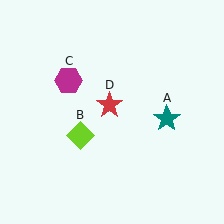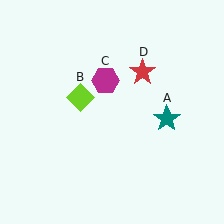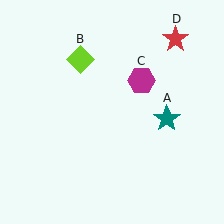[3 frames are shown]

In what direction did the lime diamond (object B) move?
The lime diamond (object B) moved up.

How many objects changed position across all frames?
3 objects changed position: lime diamond (object B), magenta hexagon (object C), red star (object D).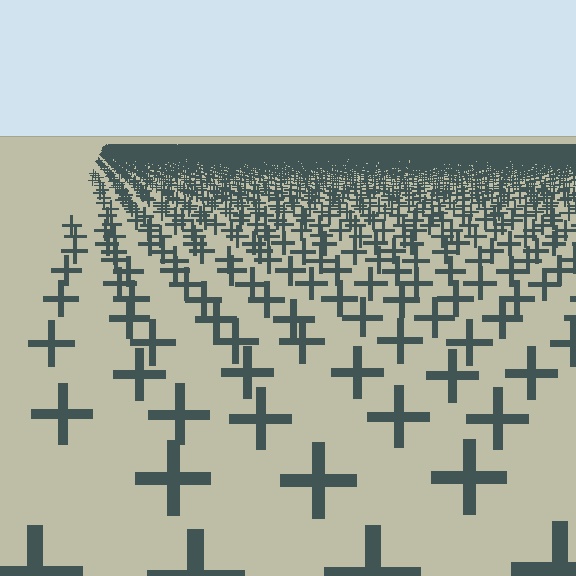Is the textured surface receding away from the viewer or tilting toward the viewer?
The surface is receding away from the viewer. Texture elements get smaller and denser toward the top.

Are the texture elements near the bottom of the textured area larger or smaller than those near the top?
Larger. Near the bottom, elements are closer to the viewer and appear at a bigger on-screen size.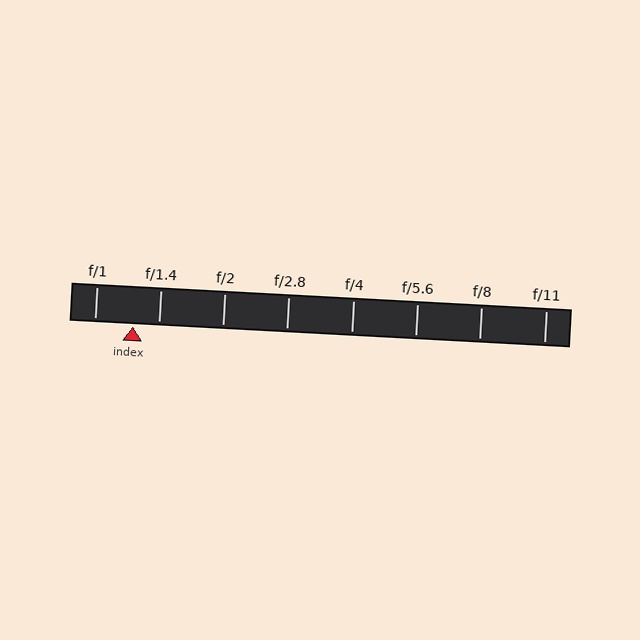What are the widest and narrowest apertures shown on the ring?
The widest aperture shown is f/1 and the narrowest is f/11.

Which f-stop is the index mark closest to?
The index mark is closest to f/1.4.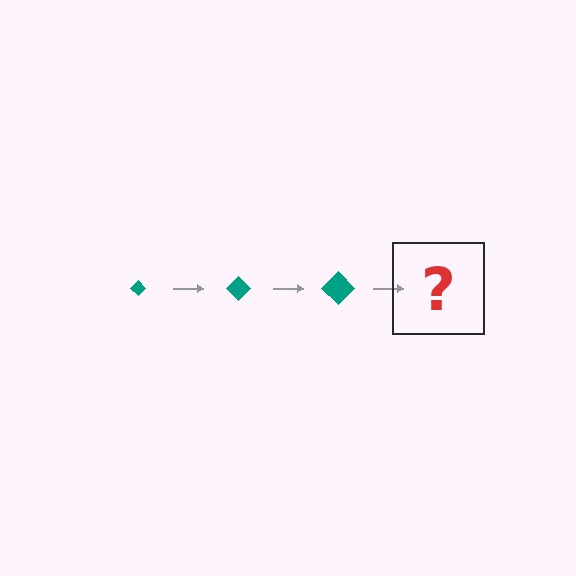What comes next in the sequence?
The next element should be a teal diamond, larger than the previous one.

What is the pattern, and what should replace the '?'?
The pattern is that the diamond gets progressively larger each step. The '?' should be a teal diamond, larger than the previous one.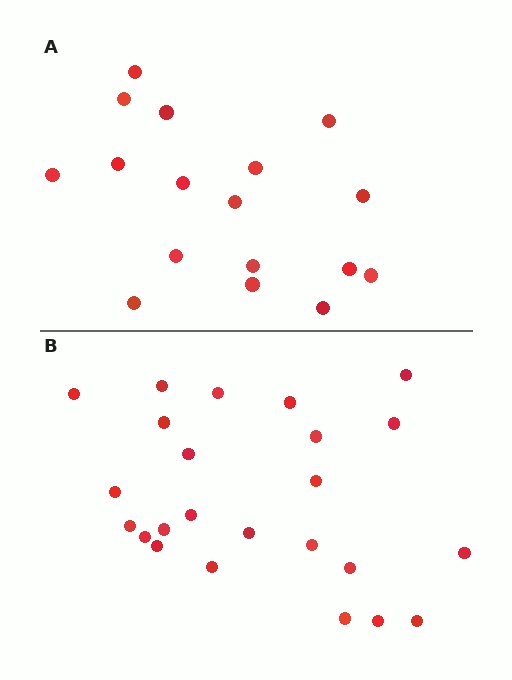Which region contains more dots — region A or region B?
Region B (the bottom region) has more dots.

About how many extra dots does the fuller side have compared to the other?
Region B has roughly 8 or so more dots than region A.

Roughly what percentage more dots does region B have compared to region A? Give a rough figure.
About 40% more.